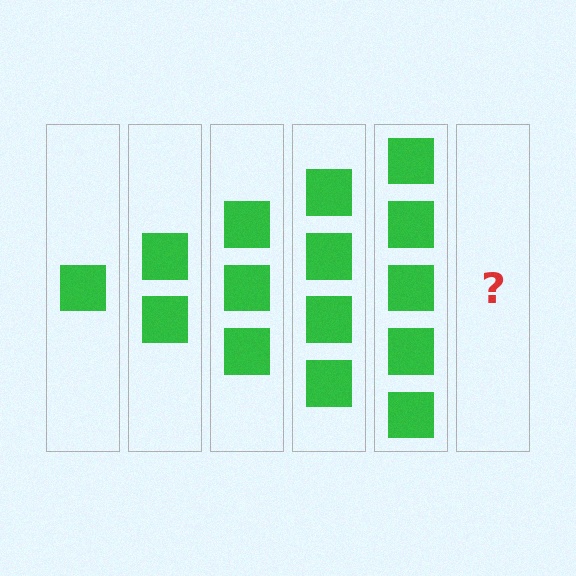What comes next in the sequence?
The next element should be 6 squares.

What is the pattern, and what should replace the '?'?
The pattern is that each step adds one more square. The '?' should be 6 squares.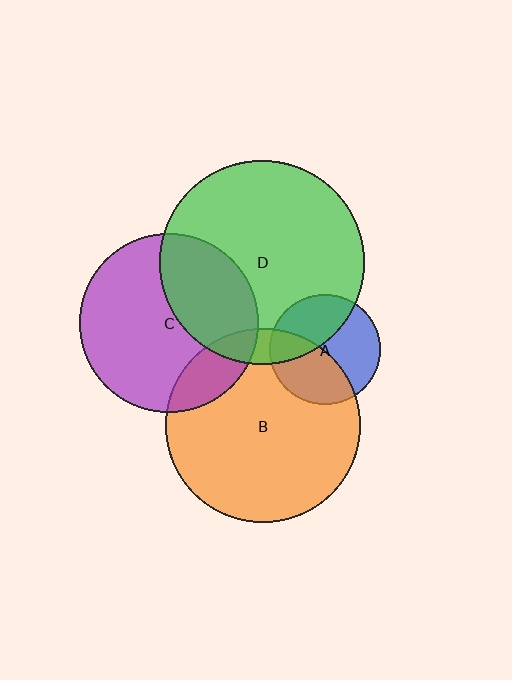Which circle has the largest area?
Circle D (green).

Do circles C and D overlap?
Yes.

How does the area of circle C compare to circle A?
Approximately 2.7 times.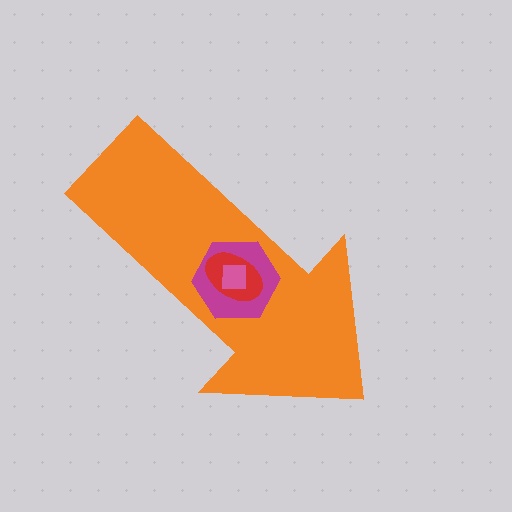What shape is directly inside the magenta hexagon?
The red ellipse.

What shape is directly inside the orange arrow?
The magenta hexagon.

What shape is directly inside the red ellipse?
The pink square.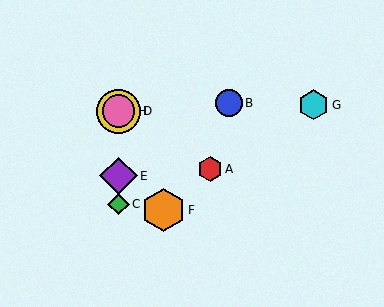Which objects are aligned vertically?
Objects C, D, E, H are aligned vertically.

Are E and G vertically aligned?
No, E is at x≈118 and G is at x≈314.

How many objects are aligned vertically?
4 objects (C, D, E, H) are aligned vertically.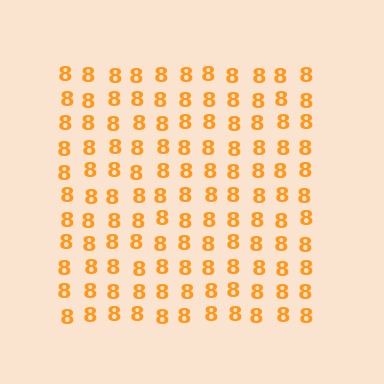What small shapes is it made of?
It is made of small digit 8's.